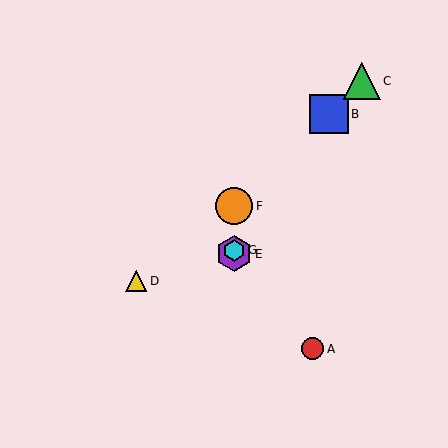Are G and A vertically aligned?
No, G is at x≈234 and A is at x≈313.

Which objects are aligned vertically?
Objects E, F, G are aligned vertically.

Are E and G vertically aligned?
Yes, both are at x≈234.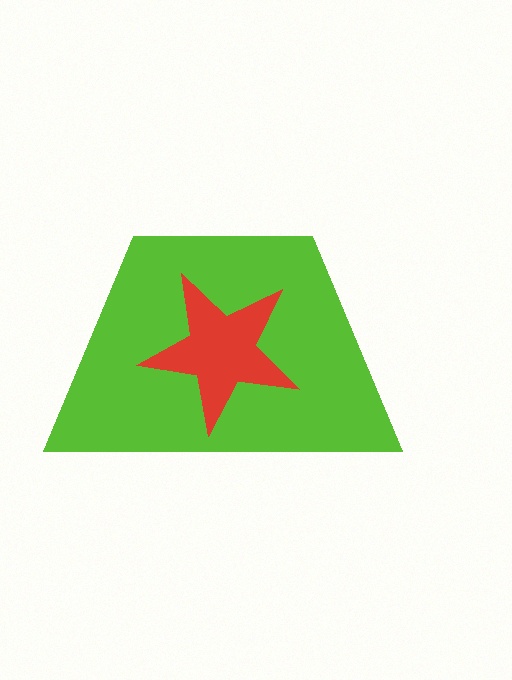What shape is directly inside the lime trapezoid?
The red star.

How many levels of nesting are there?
2.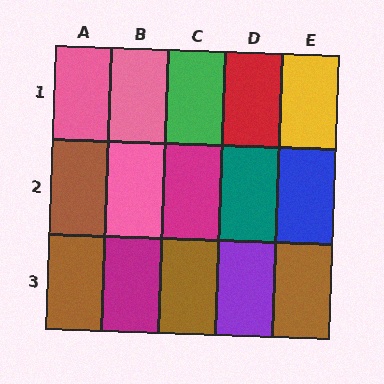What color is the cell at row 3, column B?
Magenta.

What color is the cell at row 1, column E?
Yellow.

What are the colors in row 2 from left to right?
Brown, pink, magenta, teal, blue.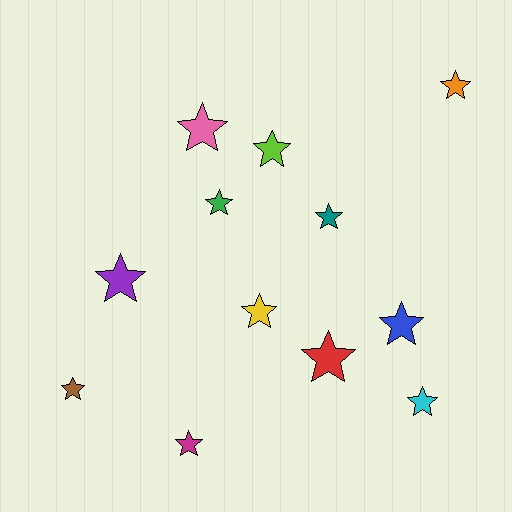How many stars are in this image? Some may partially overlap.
There are 12 stars.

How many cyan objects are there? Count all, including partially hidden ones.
There is 1 cyan object.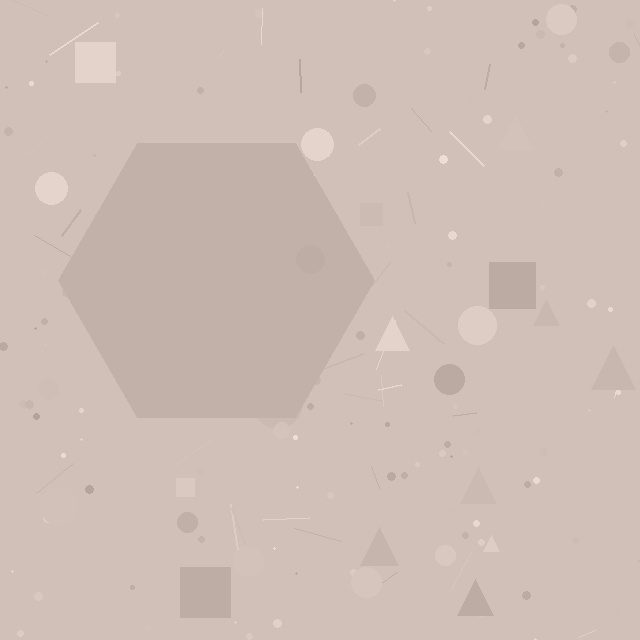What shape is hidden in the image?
A hexagon is hidden in the image.